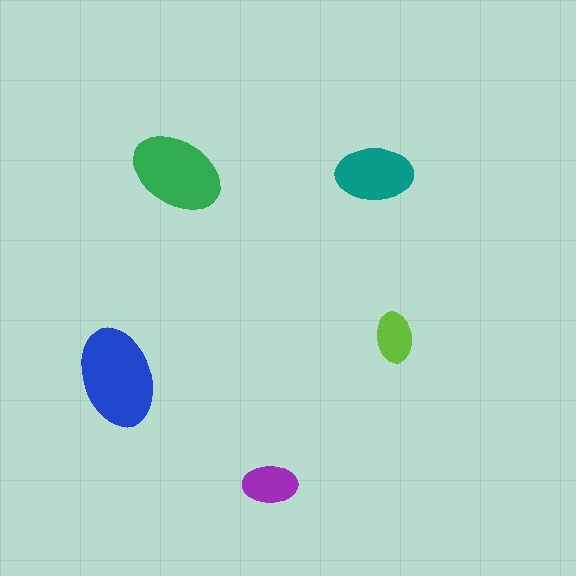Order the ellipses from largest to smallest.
the blue one, the green one, the teal one, the purple one, the lime one.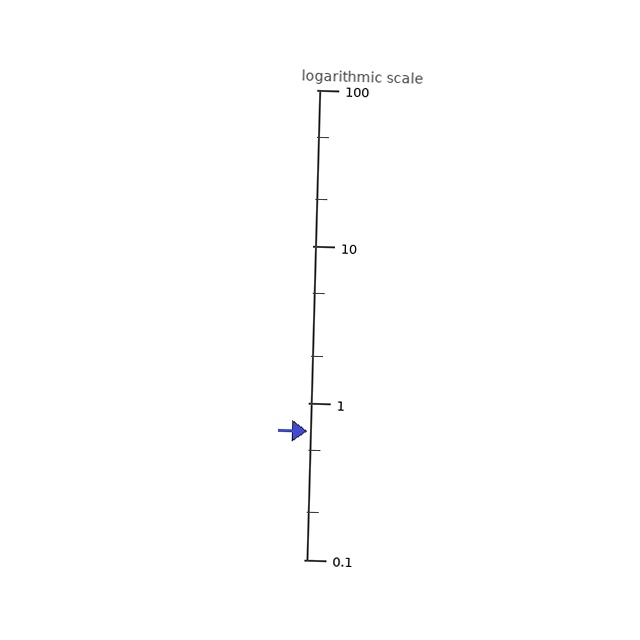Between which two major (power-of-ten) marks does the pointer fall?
The pointer is between 0.1 and 1.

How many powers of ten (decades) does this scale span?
The scale spans 3 decades, from 0.1 to 100.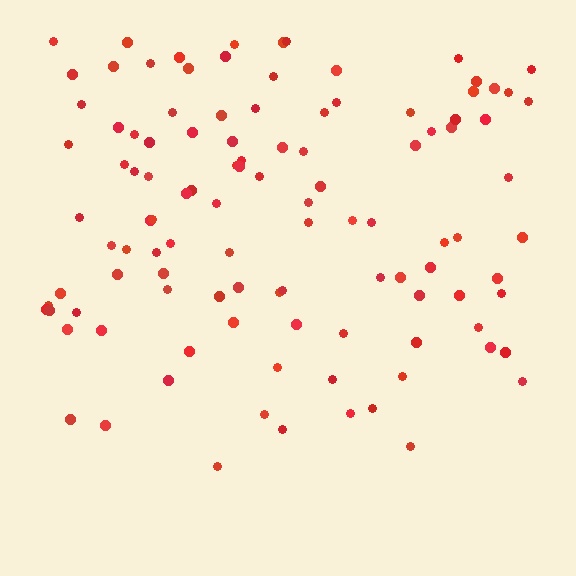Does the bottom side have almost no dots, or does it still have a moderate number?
Still a moderate number, just noticeably fewer than the top.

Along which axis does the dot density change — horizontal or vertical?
Vertical.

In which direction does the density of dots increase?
From bottom to top, with the top side densest.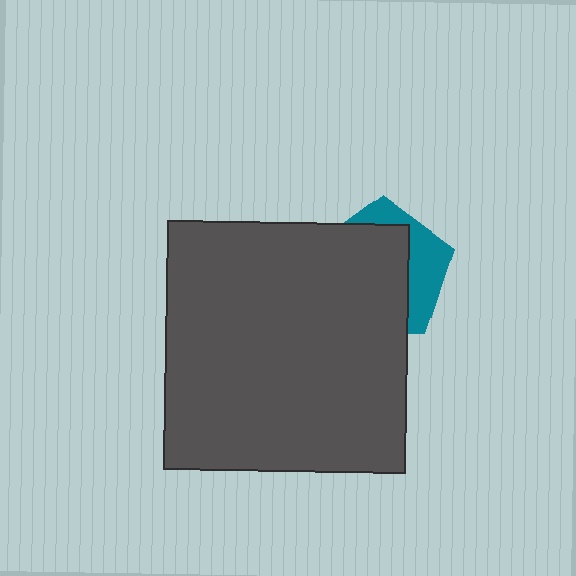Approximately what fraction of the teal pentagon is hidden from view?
Roughly 68% of the teal pentagon is hidden behind the dark gray rectangle.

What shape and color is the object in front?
The object in front is a dark gray rectangle.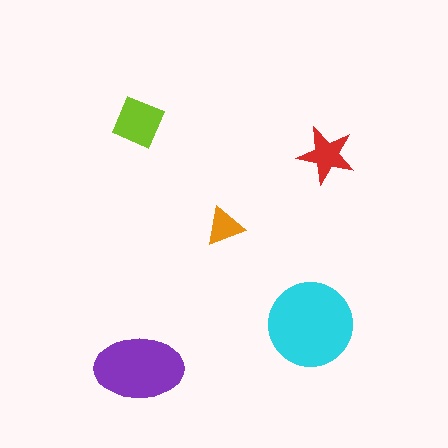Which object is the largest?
The cyan circle.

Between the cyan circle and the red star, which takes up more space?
The cyan circle.